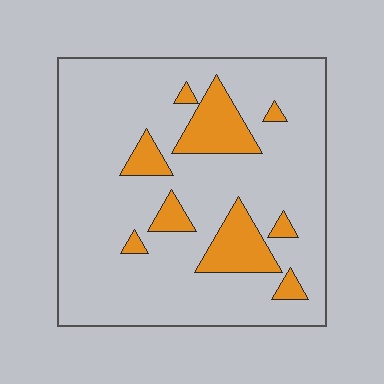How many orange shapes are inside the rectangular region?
9.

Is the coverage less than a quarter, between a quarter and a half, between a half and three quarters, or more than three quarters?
Less than a quarter.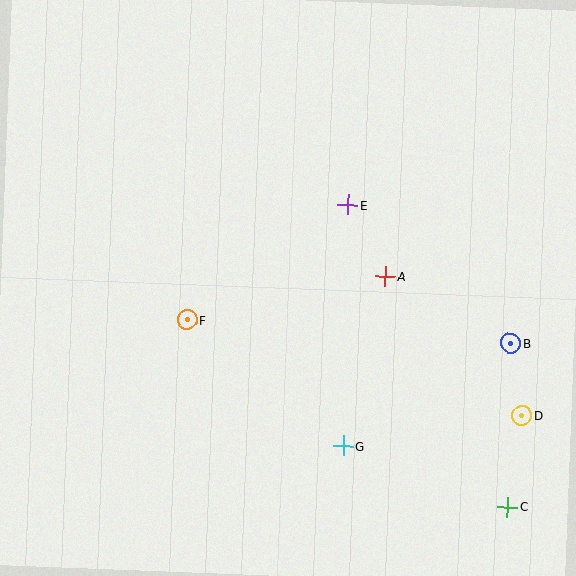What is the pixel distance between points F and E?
The distance between F and E is 197 pixels.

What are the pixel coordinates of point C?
Point C is at (508, 507).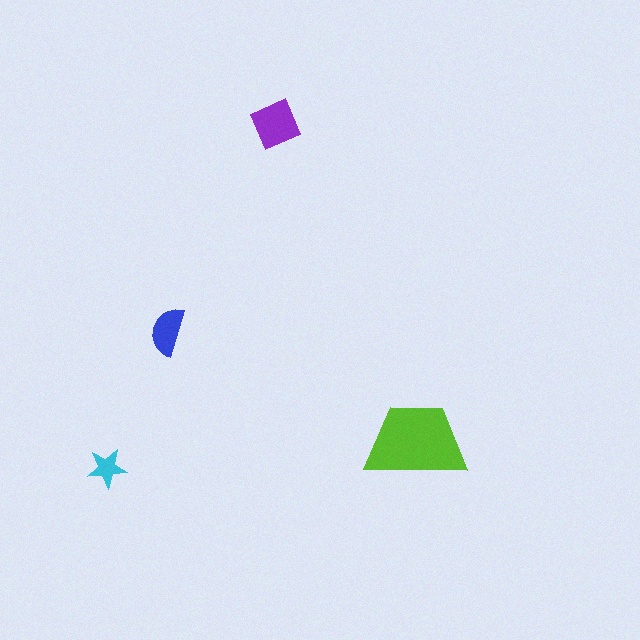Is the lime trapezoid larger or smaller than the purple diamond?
Larger.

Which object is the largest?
The lime trapezoid.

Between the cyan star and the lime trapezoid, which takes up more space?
The lime trapezoid.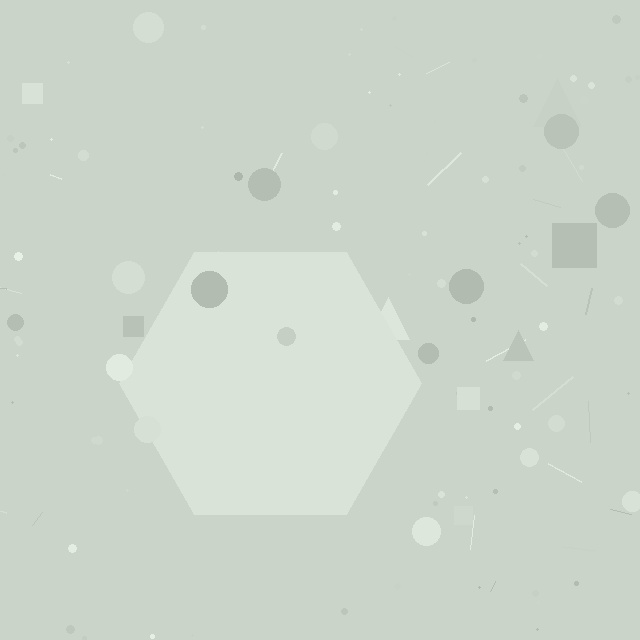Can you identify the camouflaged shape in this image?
The camouflaged shape is a hexagon.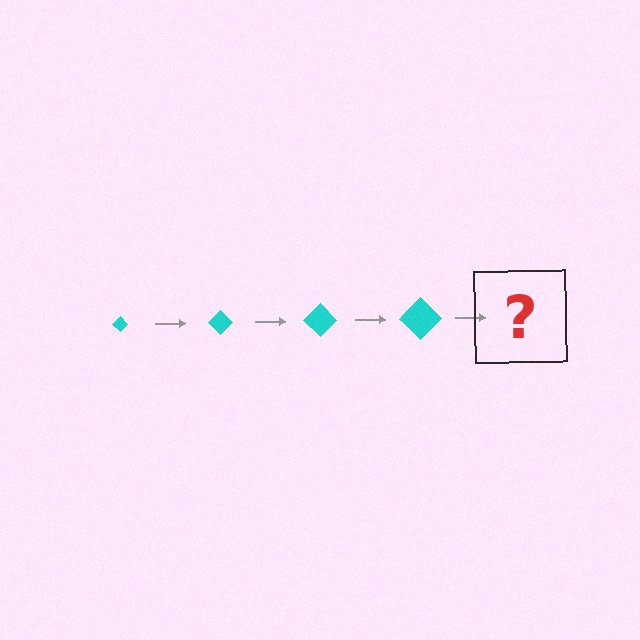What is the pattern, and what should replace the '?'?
The pattern is that the diamond gets progressively larger each step. The '?' should be a cyan diamond, larger than the previous one.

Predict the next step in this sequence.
The next step is a cyan diamond, larger than the previous one.